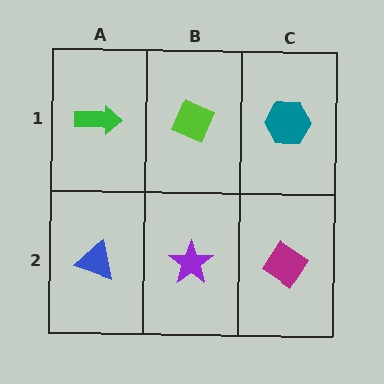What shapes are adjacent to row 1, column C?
A magenta diamond (row 2, column C), a lime diamond (row 1, column B).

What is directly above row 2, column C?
A teal hexagon.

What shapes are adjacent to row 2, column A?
A green arrow (row 1, column A), a purple star (row 2, column B).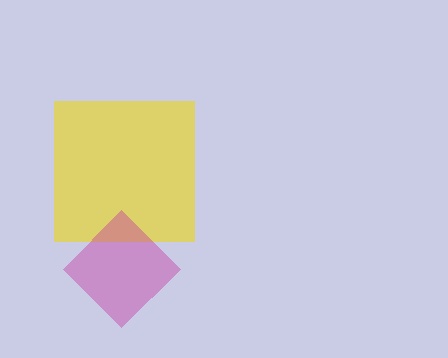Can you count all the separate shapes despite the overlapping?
Yes, there are 2 separate shapes.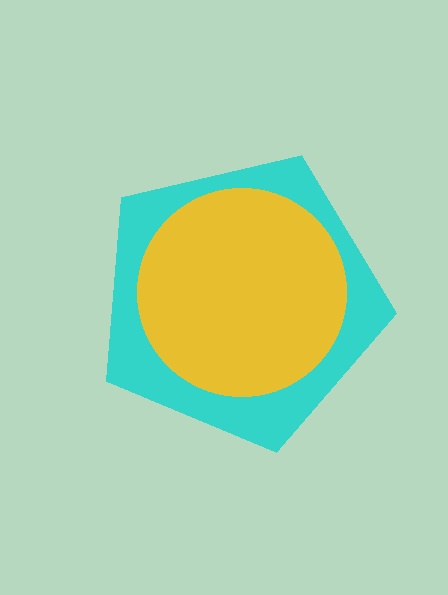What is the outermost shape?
The cyan pentagon.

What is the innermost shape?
The yellow circle.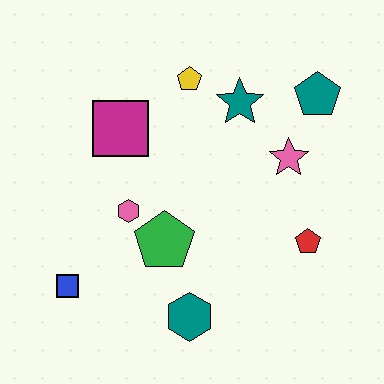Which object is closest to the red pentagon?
The pink star is closest to the red pentagon.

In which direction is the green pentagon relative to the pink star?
The green pentagon is to the left of the pink star.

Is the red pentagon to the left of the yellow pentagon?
No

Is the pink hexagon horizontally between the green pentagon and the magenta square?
Yes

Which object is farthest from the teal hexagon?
The teal pentagon is farthest from the teal hexagon.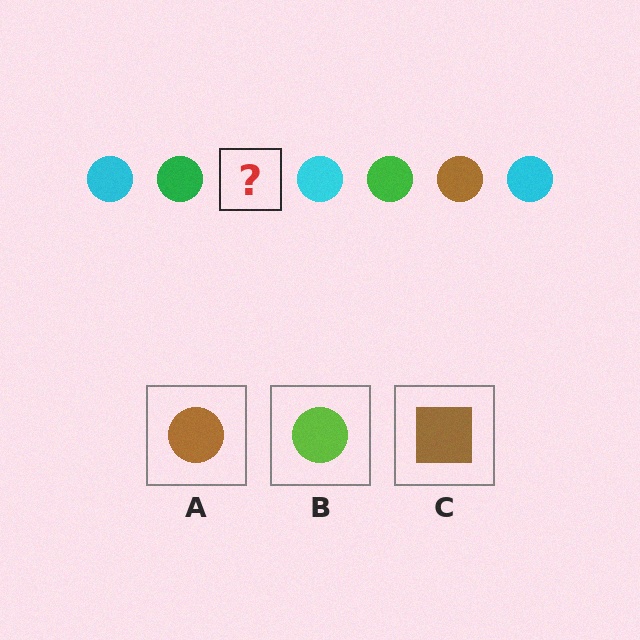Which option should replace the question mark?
Option A.